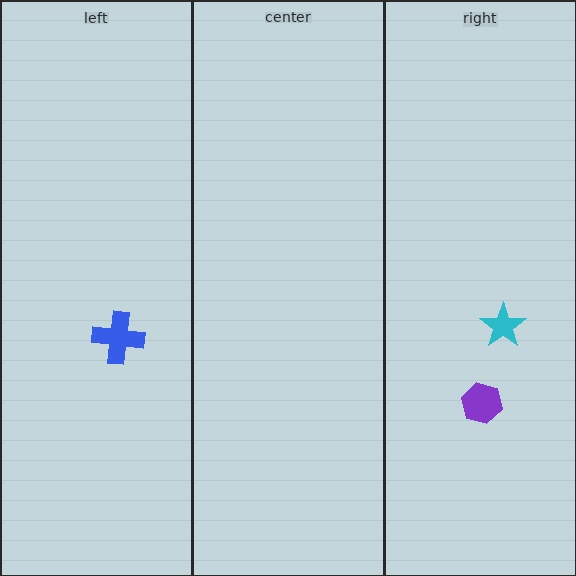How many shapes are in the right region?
2.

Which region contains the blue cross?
The left region.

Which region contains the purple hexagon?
The right region.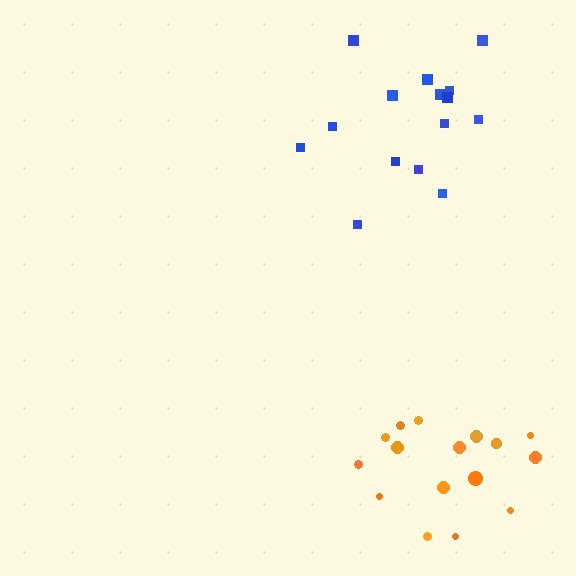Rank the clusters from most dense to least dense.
orange, blue.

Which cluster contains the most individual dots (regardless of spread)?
Orange (16).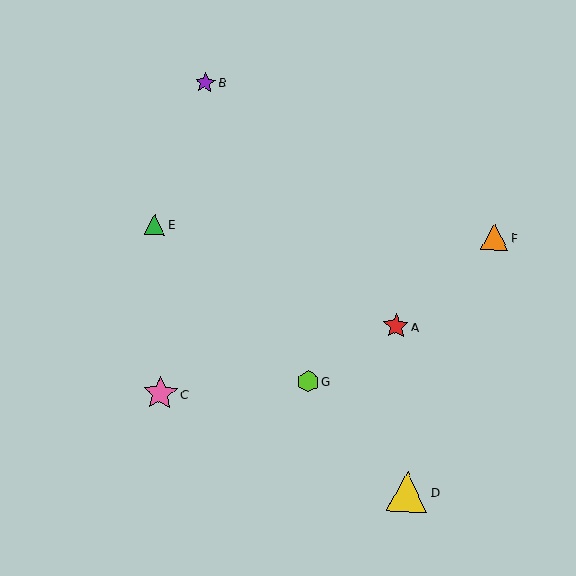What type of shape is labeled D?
Shape D is a yellow triangle.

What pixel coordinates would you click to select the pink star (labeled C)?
Click at (160, 393) to select the pink star C.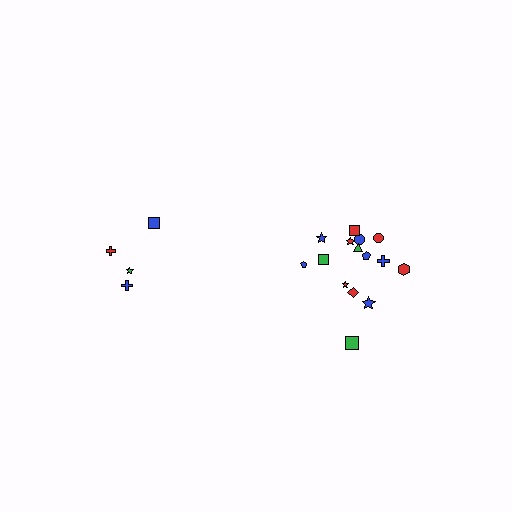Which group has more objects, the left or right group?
The right group.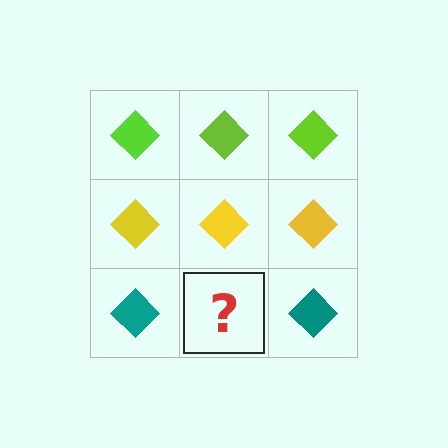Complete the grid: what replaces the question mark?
The question mark should be replaced with a teal diamond.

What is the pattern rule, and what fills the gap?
The rule is that each row has a consistent color. The gap should be filled with a teal diamond.